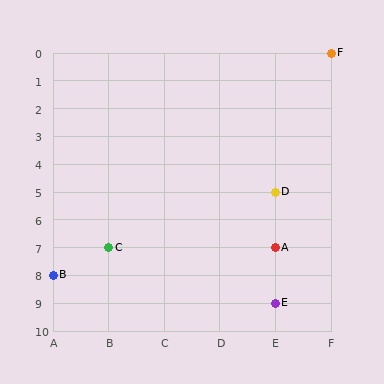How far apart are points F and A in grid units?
Points F and A are 1 column and 7 rows apart (about 7.1 grid units diagonally).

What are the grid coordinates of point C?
Point C is at grid coordinates (B, 7).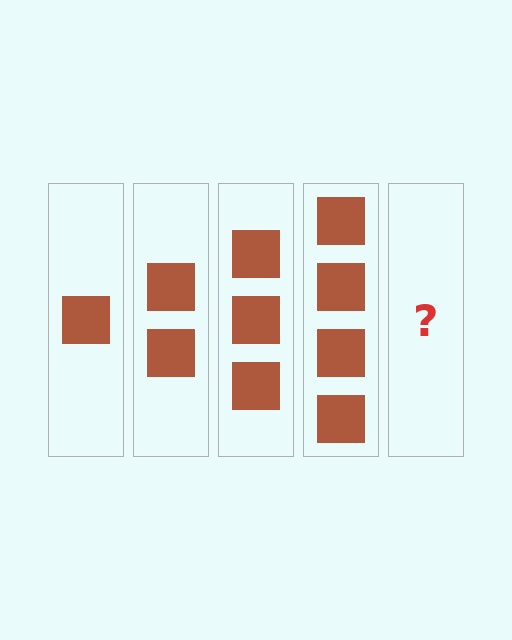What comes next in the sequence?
The next element should be 5 squares.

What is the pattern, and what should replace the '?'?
The pattern is that each step adds one more square. The '?' should be 5 squares.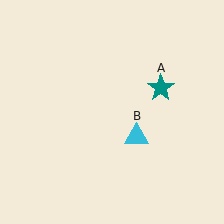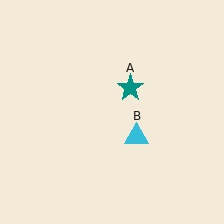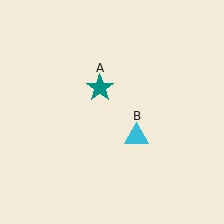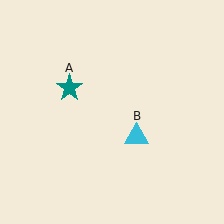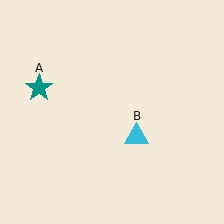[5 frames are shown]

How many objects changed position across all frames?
1 object changed position: teal star (object A).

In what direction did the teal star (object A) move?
The teal star (object A) moved left.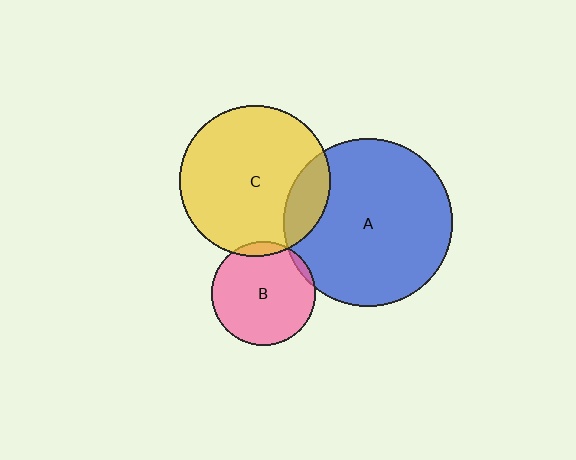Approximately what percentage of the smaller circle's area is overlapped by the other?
Approximately 15%.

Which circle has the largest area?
Circle A (blue).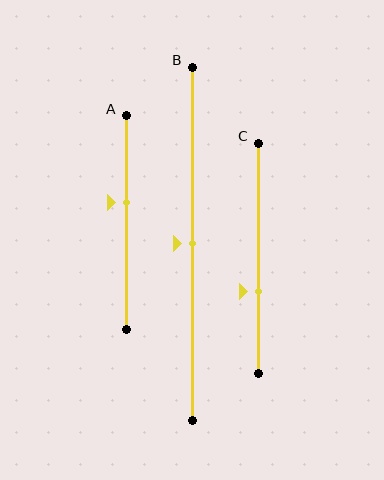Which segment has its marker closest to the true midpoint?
Segment B has its marker closest to the true midpoint.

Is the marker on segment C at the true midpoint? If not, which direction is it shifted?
No, the marker on segment C is shifted downward by about 15% of the segment length.